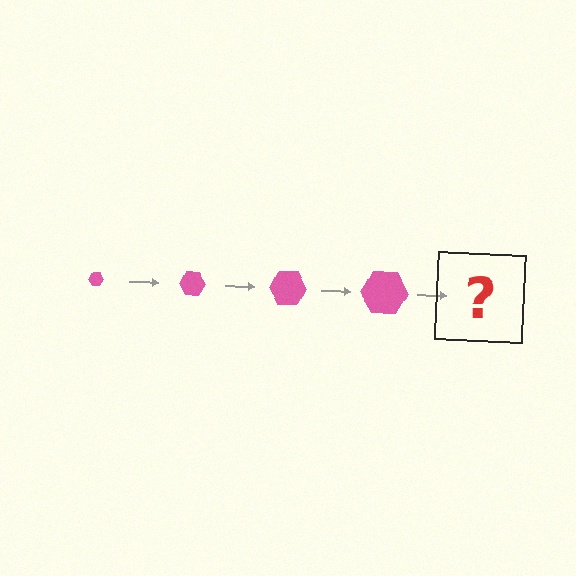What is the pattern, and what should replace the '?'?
The pattern is that the hexagon gets progressively larger each step. The '?' should be a pink hexagon, larger than the previous one.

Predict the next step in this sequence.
The next step is a pink hexagon, larger than the previous one.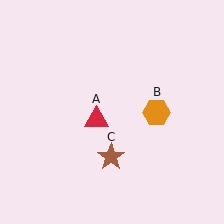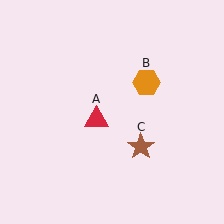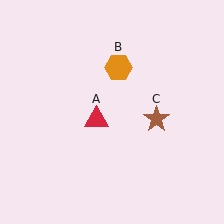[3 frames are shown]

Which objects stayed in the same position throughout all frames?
Red triangle (object A) remained stationary.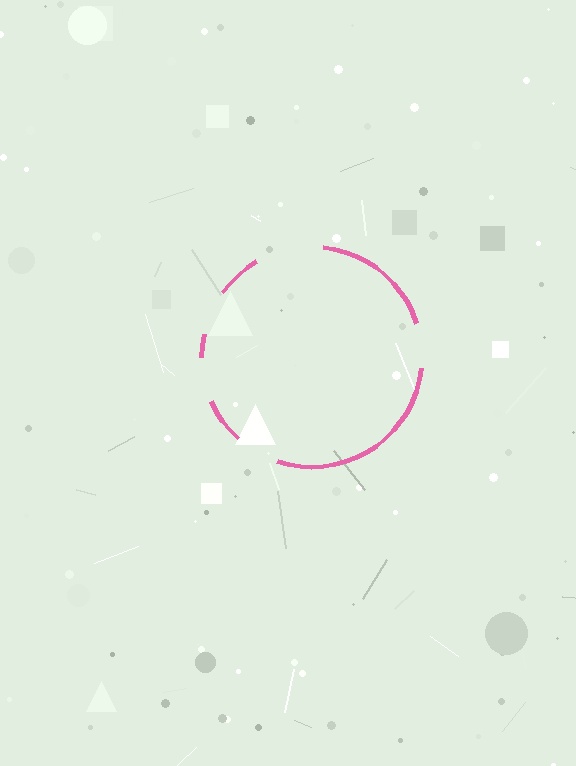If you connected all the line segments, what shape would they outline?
They would outline a circle.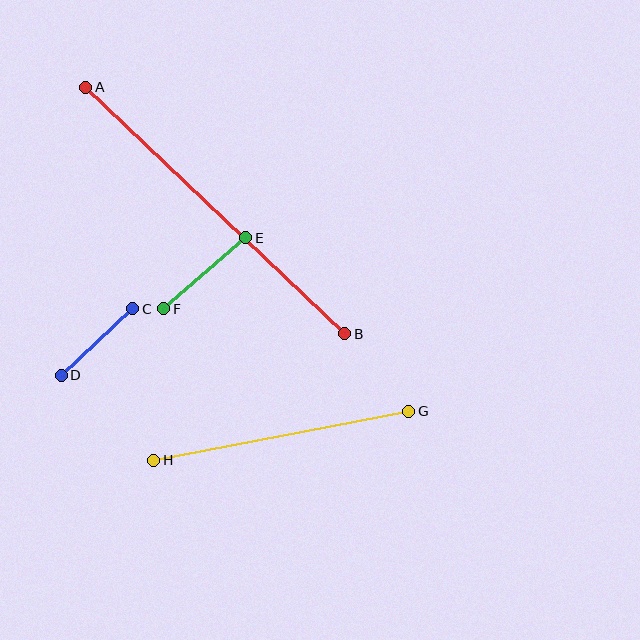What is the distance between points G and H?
The distance is approximately 259 pixels.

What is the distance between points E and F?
The distance is approximately 108 pixels.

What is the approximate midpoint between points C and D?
The midpoint is at approximately (97, 342) pixels.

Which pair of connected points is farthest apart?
Points A and B are farthest apart.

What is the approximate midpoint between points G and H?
The midpoint is at approximately (281, 436) pixels.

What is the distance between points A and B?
The distance is approximately 358 pixels.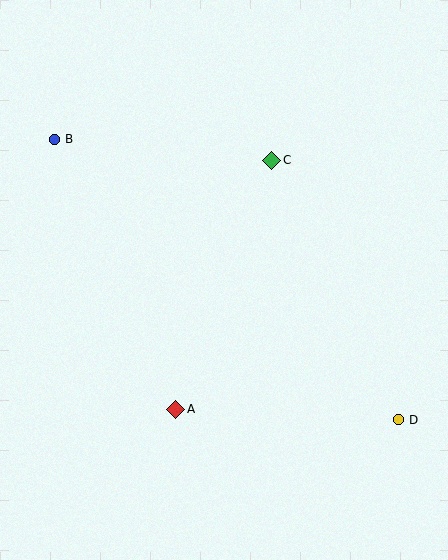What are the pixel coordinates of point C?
Point C is at (272, 160).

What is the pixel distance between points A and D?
The distance between A and D is 223 pixels.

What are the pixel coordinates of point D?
Point D is at (398, 420).